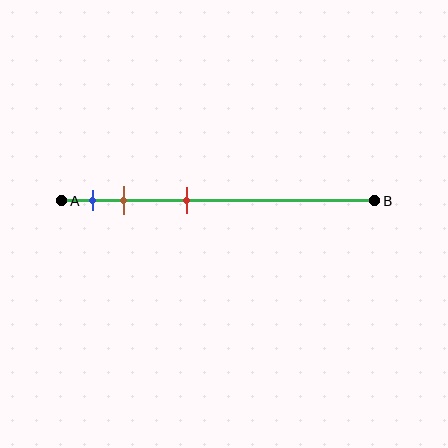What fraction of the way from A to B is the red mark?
The red mark is approximately 40% (0.4) of the way from A to B.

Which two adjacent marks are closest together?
The blue and brown marks are the closest adjacent pair.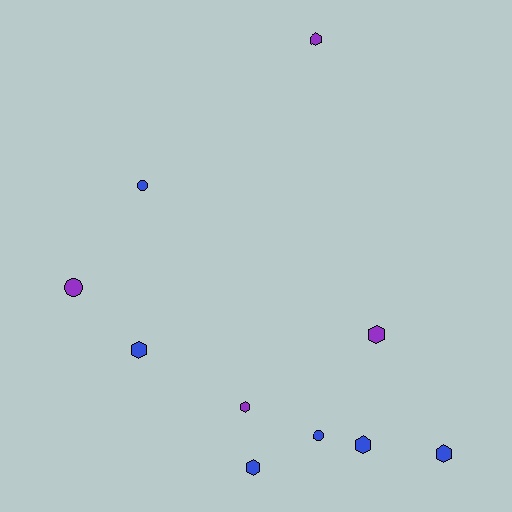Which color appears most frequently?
Blue, with 6 objects.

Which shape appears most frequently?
Hexagon, with 7 objects.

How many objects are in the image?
There are 10 objects.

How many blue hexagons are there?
There are 4 blue hexagons.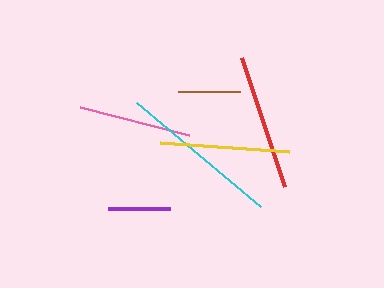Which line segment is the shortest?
The purple line is the shortest at approximately 62 pixels.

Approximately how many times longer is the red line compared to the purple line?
The red line is approximately 2.2 times the length of the purple line.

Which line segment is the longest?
The cyan line is the longest at approximately 162 pixels.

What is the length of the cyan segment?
The cyan segment is approximately 162 pixels long.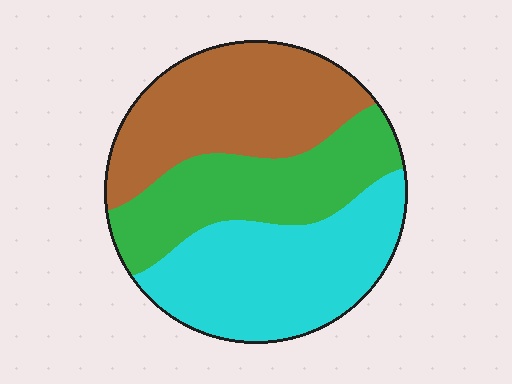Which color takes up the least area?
Green, at roughly 30%.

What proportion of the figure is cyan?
Cyan covers 37% of the figure.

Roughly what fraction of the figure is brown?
Brown takes up about one third (1/3) of the figure.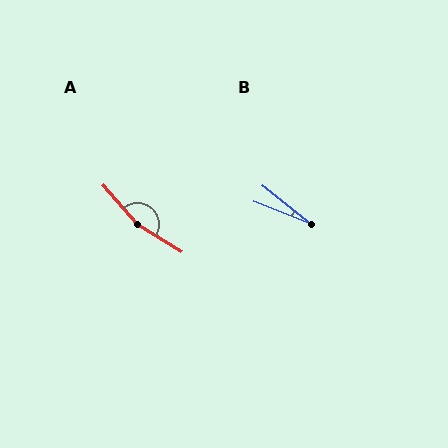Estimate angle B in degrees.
Approximately 17 degrees.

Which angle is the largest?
A, at approximately 163 degrees.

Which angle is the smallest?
B, at approximately 17 degrees.